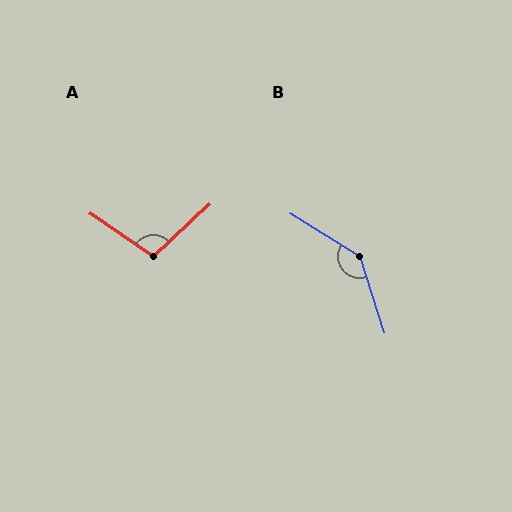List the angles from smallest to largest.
A (102°), B (140°).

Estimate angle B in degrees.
Approximately 140 degrees.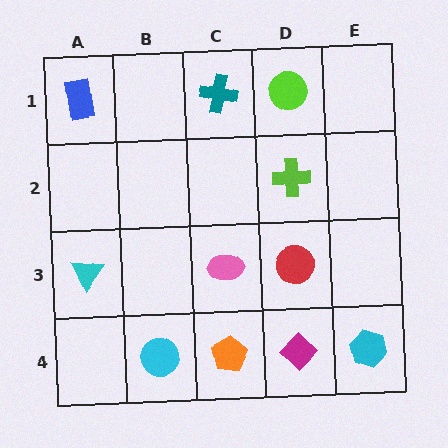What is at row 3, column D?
A red circle.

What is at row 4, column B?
A cyan circle.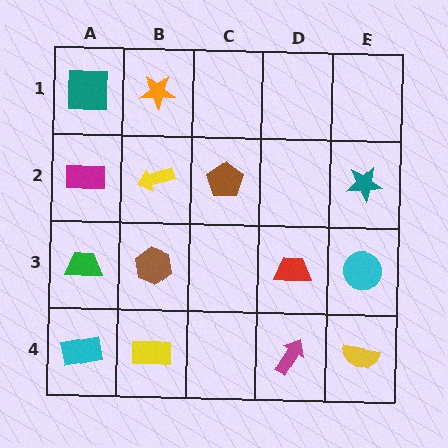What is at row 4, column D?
A magenta arrow.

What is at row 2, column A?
A magenta rectangle.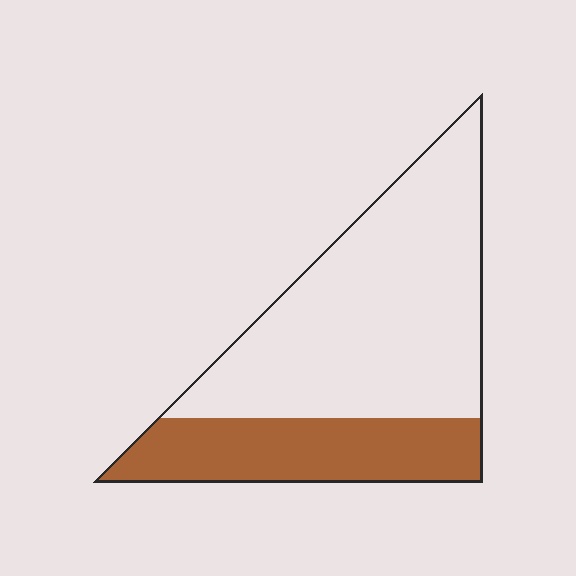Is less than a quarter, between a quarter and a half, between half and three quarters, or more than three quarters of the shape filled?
Between a quarter and a half.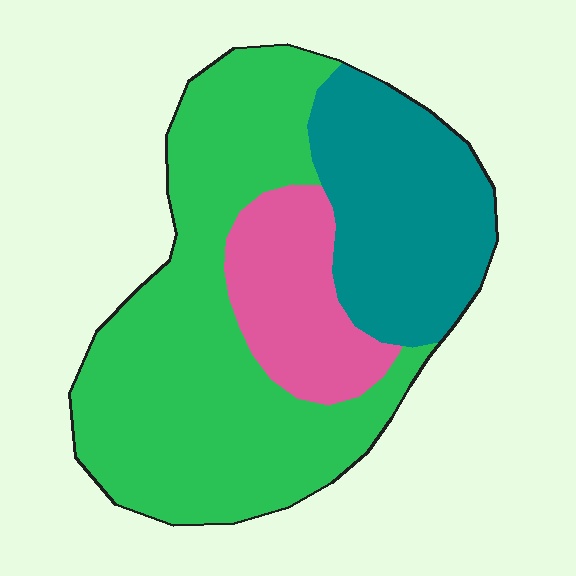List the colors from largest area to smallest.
From largest to smallest: green, teal, pink.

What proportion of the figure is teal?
Teal covers 27% of the figure.